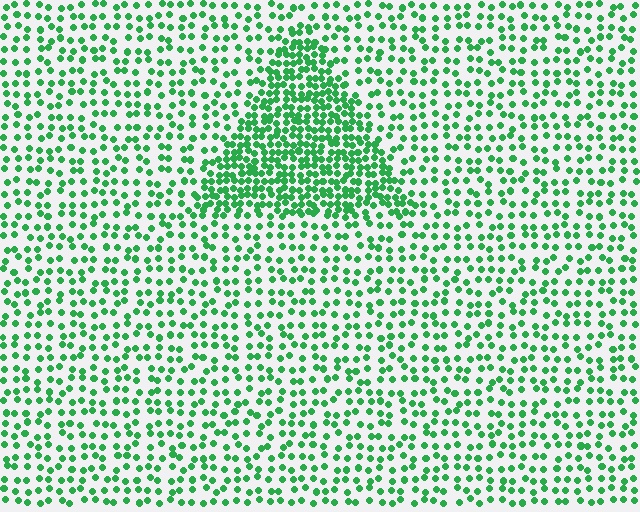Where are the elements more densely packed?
The elements are more densely packed inside the triangle boundary.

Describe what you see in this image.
The image contains small green elements arranged at two different densities. A triangle-shaped region is visible where the elements are more densely packed than the surrounding area.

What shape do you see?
I see a triangle.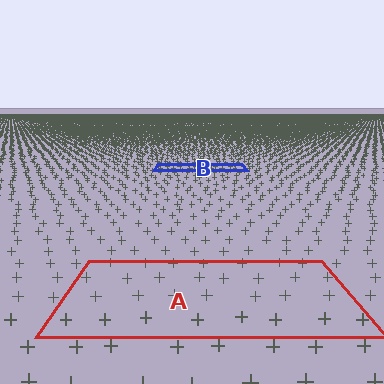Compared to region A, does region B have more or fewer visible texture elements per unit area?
Region B has more texture elements per unit area — they are packed more densely because it is farther away.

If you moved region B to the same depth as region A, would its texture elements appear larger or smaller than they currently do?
They would appear larger. At a closer depth, the same texture elements are projected at a bigger on-screen size.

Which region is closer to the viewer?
Region A is closer. The texture elements there are larger and more spread out.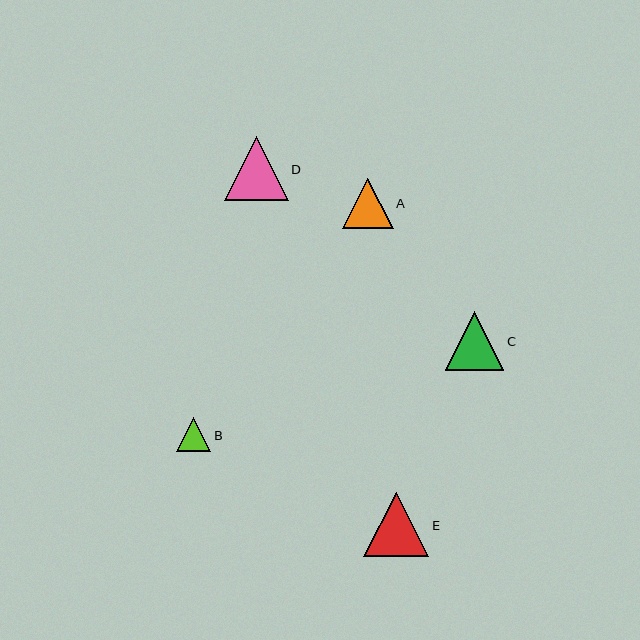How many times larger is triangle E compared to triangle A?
Triangle E is approximately 1.3 times the size of triangle A.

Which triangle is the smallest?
Triangle B is the smallest with a size of approximately 34 pixels.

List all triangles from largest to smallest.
From largest to smallest: E, D, C, A, B.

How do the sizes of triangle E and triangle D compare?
Triangle E and triangle D are approximately the same size.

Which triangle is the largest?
Triangle E is the largest with a size of approximately 65 pixels.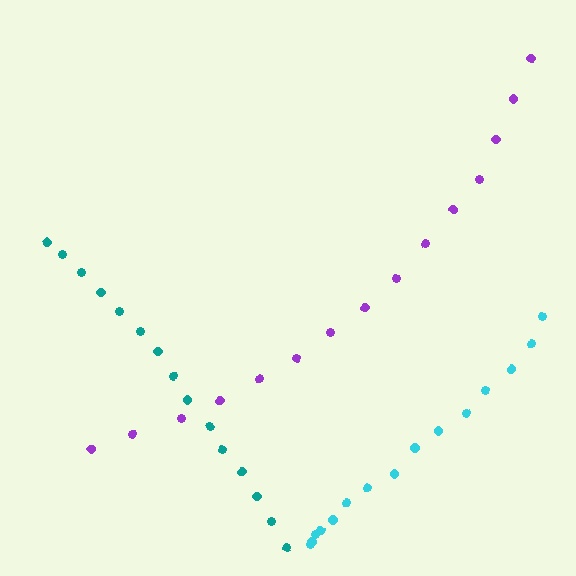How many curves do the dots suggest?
There are 3 distinct paths.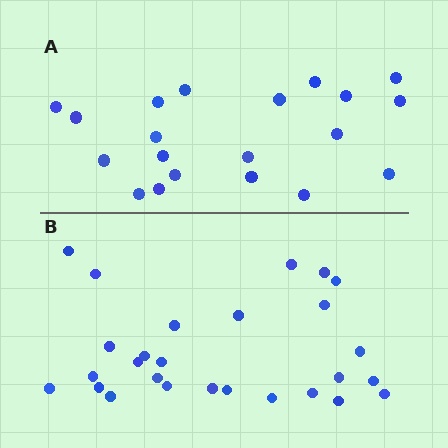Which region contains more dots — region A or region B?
Region B (the bottom region) has more dots.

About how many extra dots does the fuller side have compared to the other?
Region B has roughly 8 or so more dots than region A.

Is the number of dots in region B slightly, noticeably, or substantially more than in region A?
Region B has noticeably more, but not dramatically so. The ratio is roughly 1.4 to 1.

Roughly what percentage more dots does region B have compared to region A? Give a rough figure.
About 35% more.